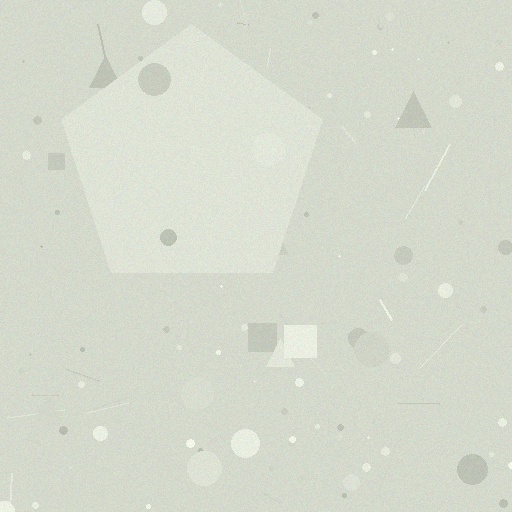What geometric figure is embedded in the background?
A pentagon is embedded in the background.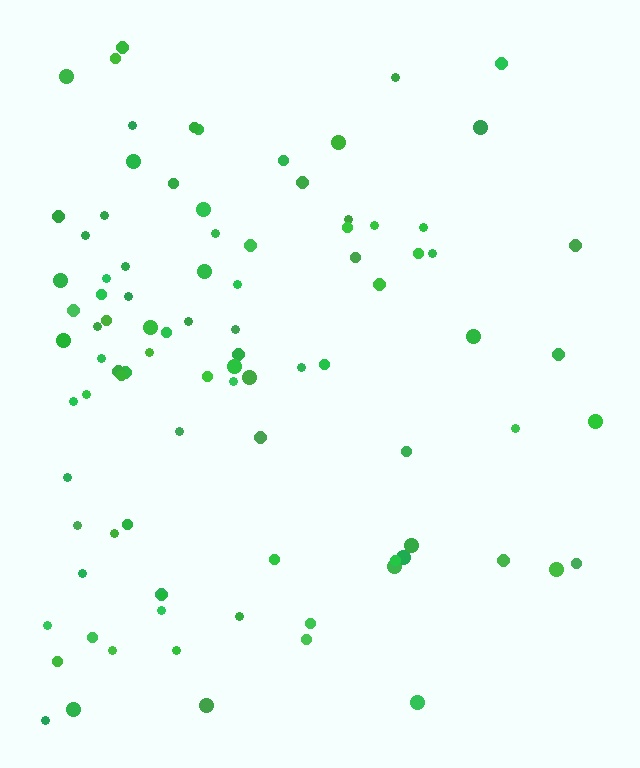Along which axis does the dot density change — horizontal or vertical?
Horizontal.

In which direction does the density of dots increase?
From right to left, with the left side densest.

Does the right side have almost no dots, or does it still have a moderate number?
Still a moderate number, just noticeably fewer than the left.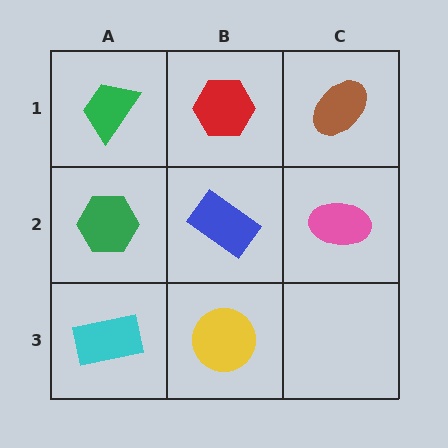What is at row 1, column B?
A red hexagon.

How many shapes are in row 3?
2 shapes.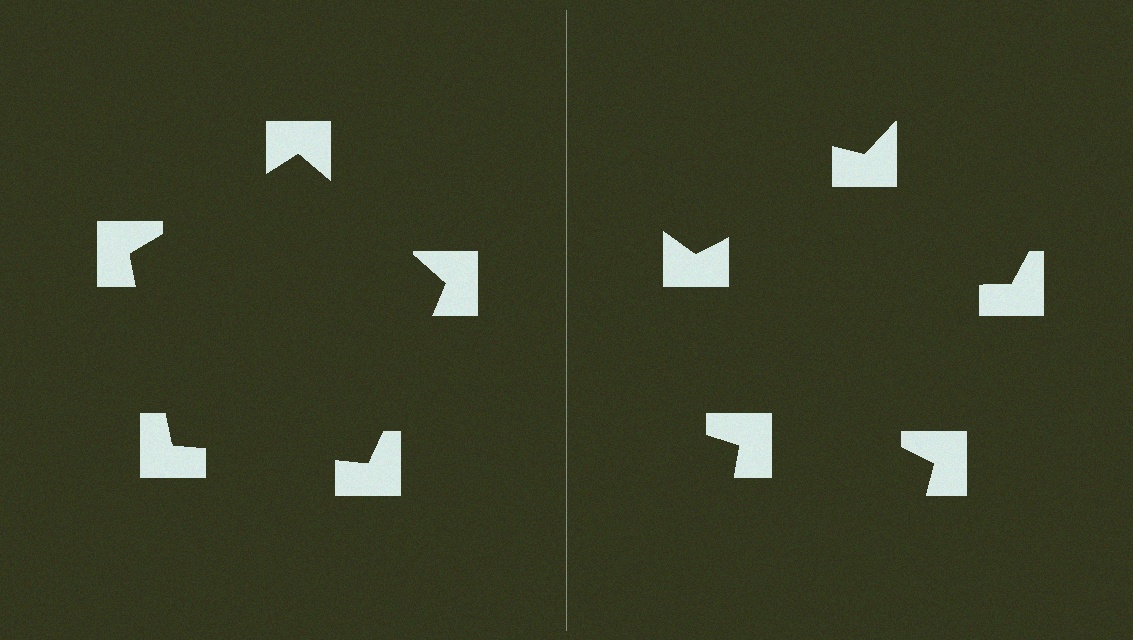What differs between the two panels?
The notched squares are positioned identically on both sides; only the wedge orientations differ. On the left they align to a pentagon; on the right they are misaligned.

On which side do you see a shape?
An illusory pentagon appears on the left side. On the right side the wedge cuts are rotated, so no coherent shape forms.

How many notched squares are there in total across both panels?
10 — 5 on each side.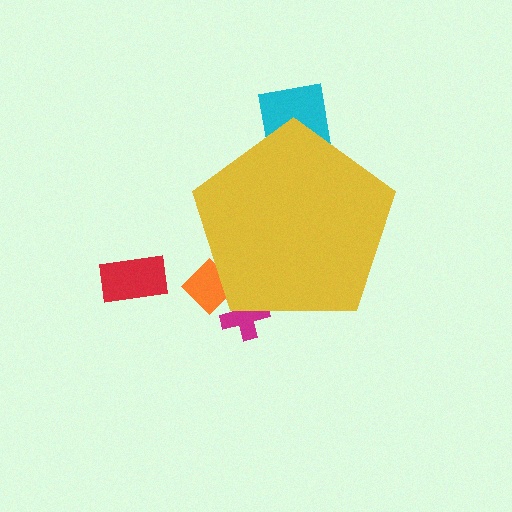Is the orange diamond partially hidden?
Yes, the orange diamond is partially hidden behind the yellow pentagon.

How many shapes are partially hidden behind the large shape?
3 shapes are partially hidden.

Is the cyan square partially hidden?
Yes, the cyan square is partially hidden behind the yellow pentagon.